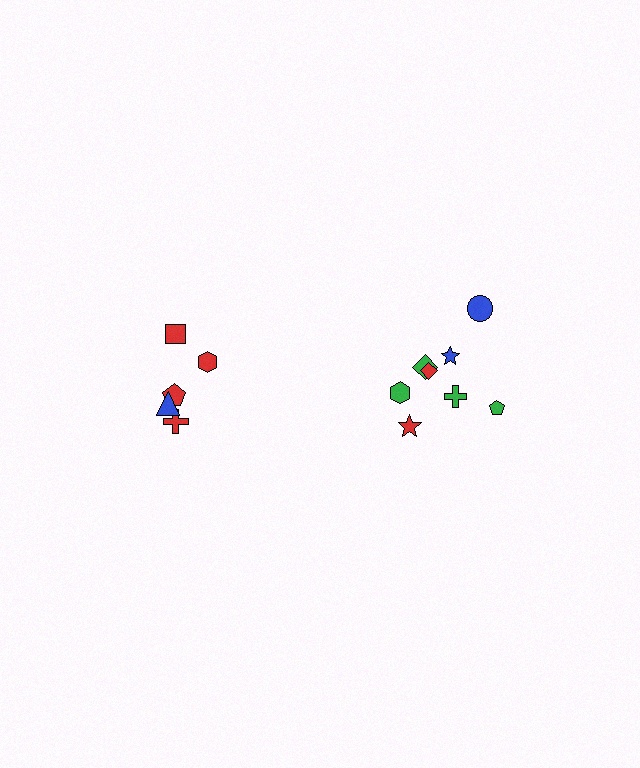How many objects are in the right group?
There are 8 objects.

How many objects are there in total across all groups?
There are 13 objects.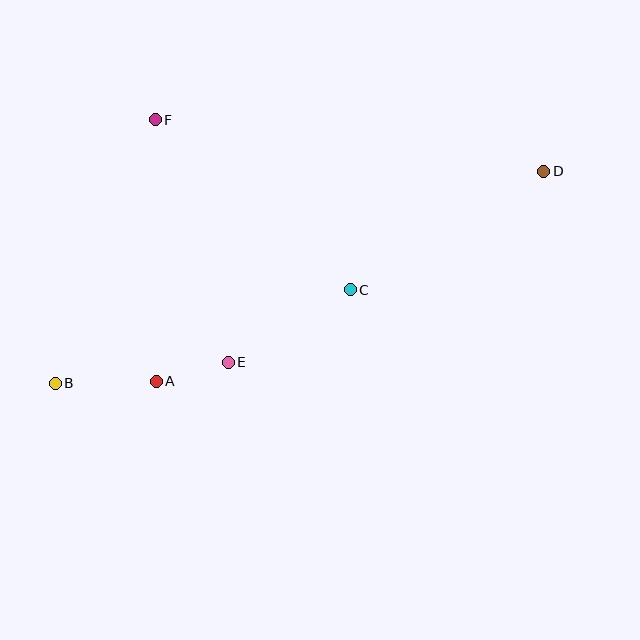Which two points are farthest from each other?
Points B and D are farthest from each other.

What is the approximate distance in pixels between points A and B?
The distance between A and B is approximately 101 pixels.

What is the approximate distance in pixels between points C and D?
The distance between C and D is approximately 227 pixels.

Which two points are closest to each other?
Points A and E are closest to each other.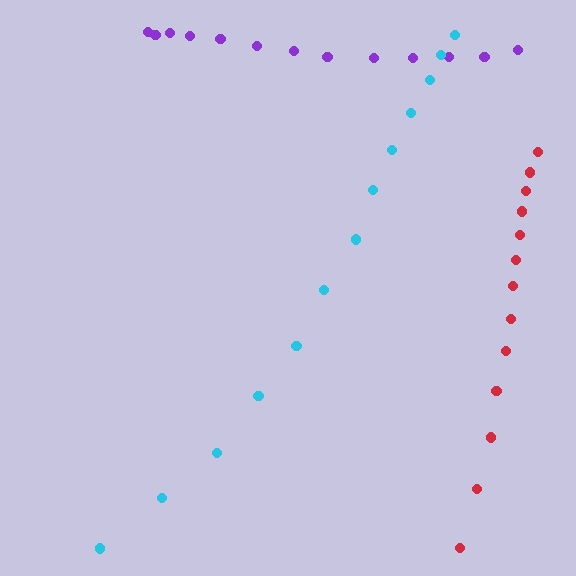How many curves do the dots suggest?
There are 3 distinct paths.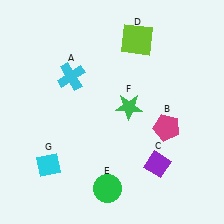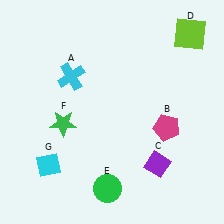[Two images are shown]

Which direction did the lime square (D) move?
The lime square (D) moved right.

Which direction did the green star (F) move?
The green star (F) moved left.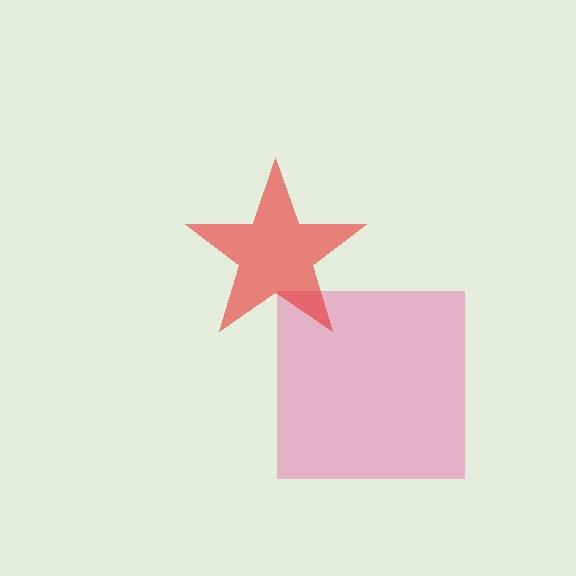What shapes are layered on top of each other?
The layered shapes are: a pink square, a red star.